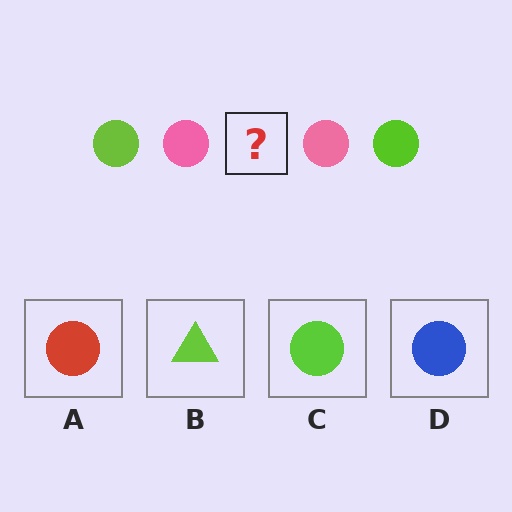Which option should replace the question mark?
Option C.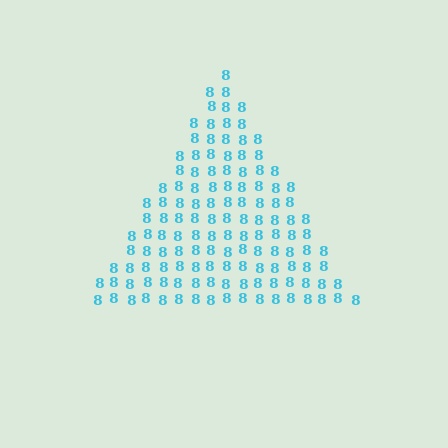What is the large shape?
The large shape is a triangle.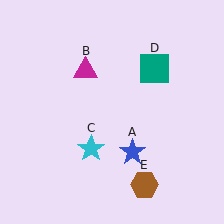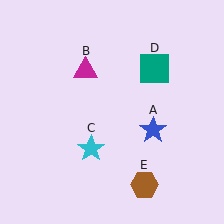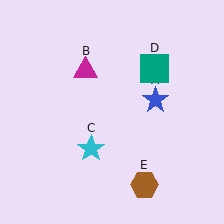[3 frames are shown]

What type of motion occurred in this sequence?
The blue star (object A) rotated counterclockwise around the center of the scene.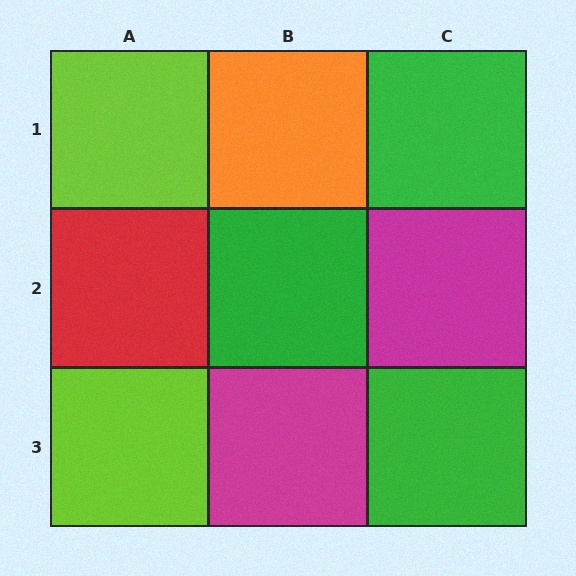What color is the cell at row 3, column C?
Green.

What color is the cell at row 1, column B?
Orange.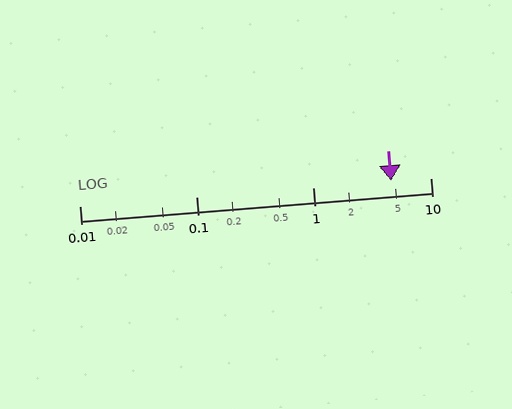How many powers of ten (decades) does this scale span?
The scale spans 3 decades, from 0.01 to 10.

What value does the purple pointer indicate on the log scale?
The pointer indicates approximately 4.6.